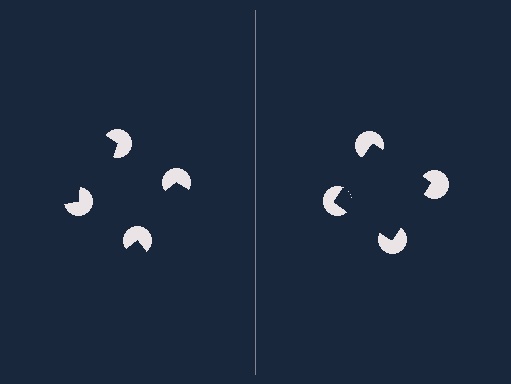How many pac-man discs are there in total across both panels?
8 — 4 on each side.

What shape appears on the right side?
An illusory square.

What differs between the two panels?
The pac-man discs are positioned identically on both sides; only the wedge orientations differ. On the right they align to a square; on the left they are misaligned.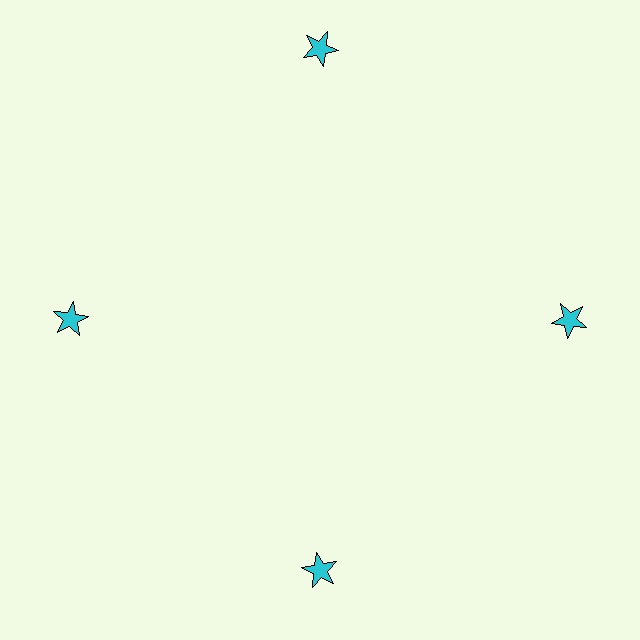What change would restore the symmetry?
The symmetry would be restored by moving it inward, back onto the ring so that all 4 stars sit at equal angles and equal distance from the center.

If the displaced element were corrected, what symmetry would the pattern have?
It would have 4-fold rotational symmetry — the pattern would map onto itself every 90 degrees.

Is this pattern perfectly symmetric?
No. The 4 cyan stars are arranged in a ring, but one element near the 12 o'clock position is pushed outward from the center, breaking the 4-fold rotational symmetry.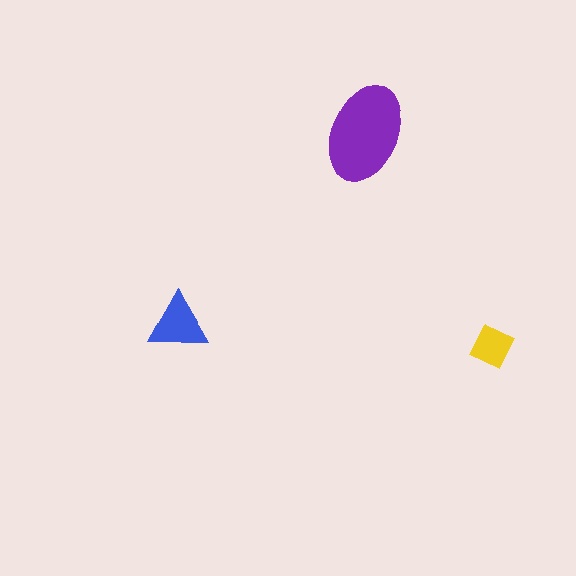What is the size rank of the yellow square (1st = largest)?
3rd.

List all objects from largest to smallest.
The purple ellipse, the blue triangle, the yellow square.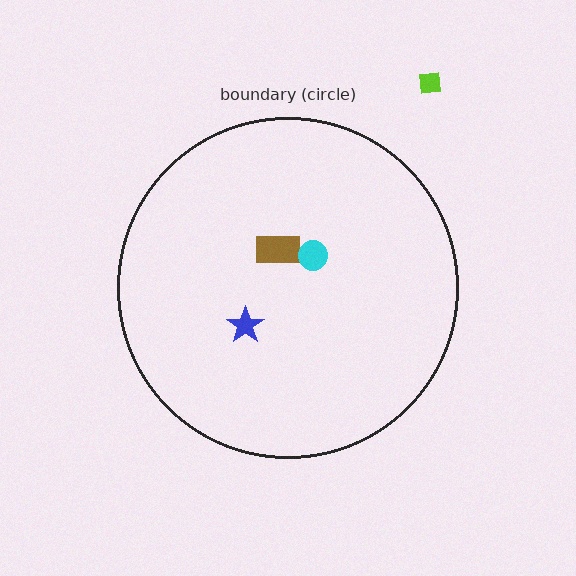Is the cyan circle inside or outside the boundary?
Inside.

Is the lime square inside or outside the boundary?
Outside.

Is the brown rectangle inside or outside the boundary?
Inside.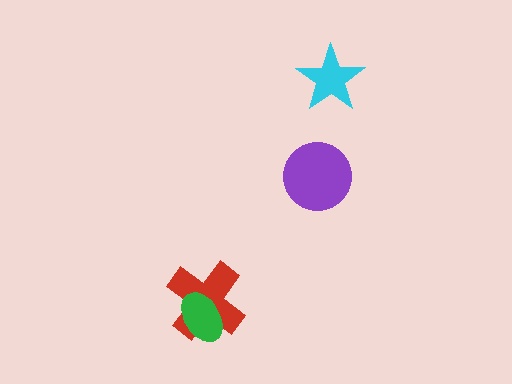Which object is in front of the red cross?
The green ellipse is in front of the red cross.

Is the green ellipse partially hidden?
No, no other shape covers it.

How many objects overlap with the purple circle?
0 objects overlap with the purple circle.